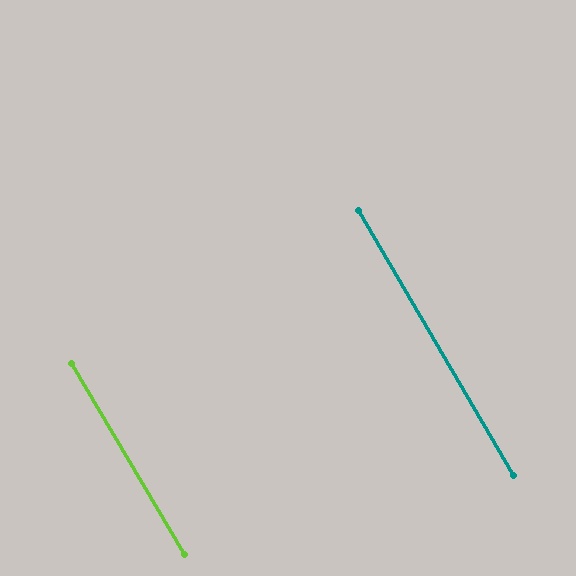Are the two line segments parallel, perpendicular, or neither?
Parallel — their directions differ by only 0.4°.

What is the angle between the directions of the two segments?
Approximately 0 degrees.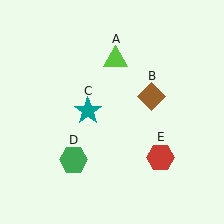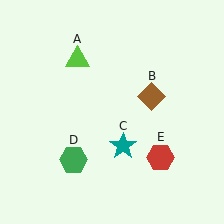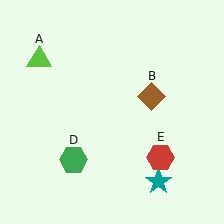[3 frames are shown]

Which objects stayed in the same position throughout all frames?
Brown diamond (object B) and green hexagon (object D) and red hexagon (object E) remained stationary.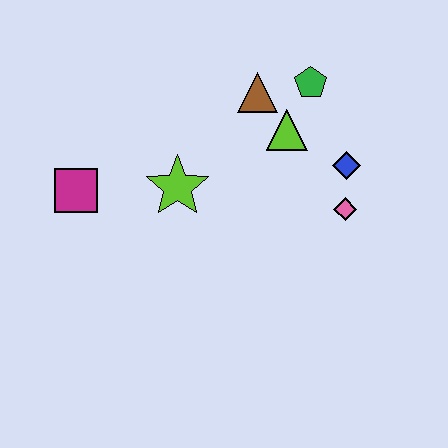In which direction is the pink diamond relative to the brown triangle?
The pink diamond is below the brown triangle.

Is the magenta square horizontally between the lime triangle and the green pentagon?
No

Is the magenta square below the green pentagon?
Yes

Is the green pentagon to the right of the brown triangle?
Yes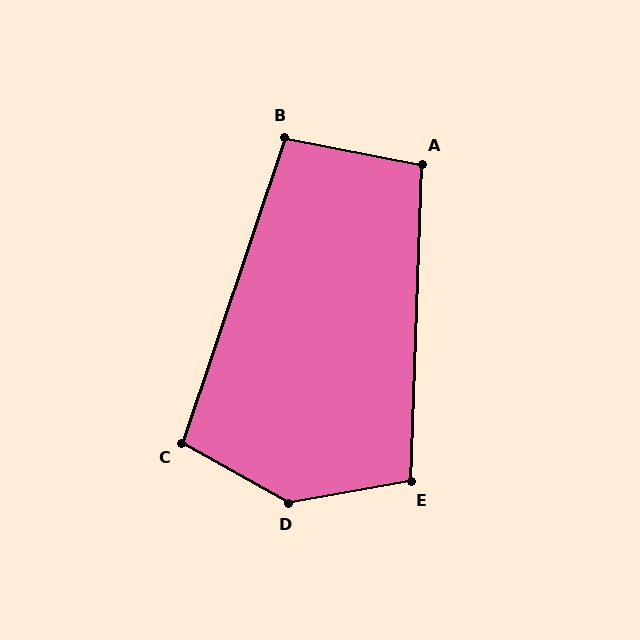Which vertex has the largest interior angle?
D, at approximately 141 degrees.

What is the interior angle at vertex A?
Approximately 99 degrees (obtuse).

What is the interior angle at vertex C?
Approximately 100 degrees (obtuse).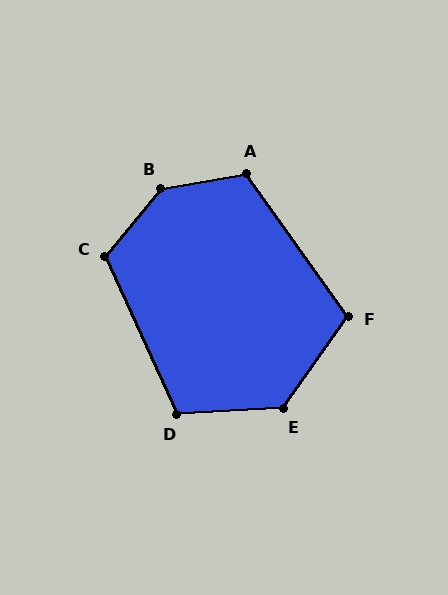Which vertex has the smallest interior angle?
F, at approximately 109 degrees.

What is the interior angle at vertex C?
Approximately 116 degrees (obtuse).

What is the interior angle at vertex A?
Approximately 115 degrees (obtuse).